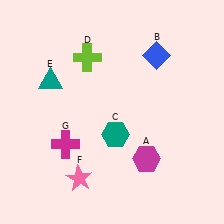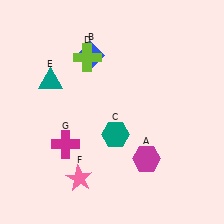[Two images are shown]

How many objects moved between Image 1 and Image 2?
1 object moved between the two images.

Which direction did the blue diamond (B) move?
The blue diamond (B) moved left.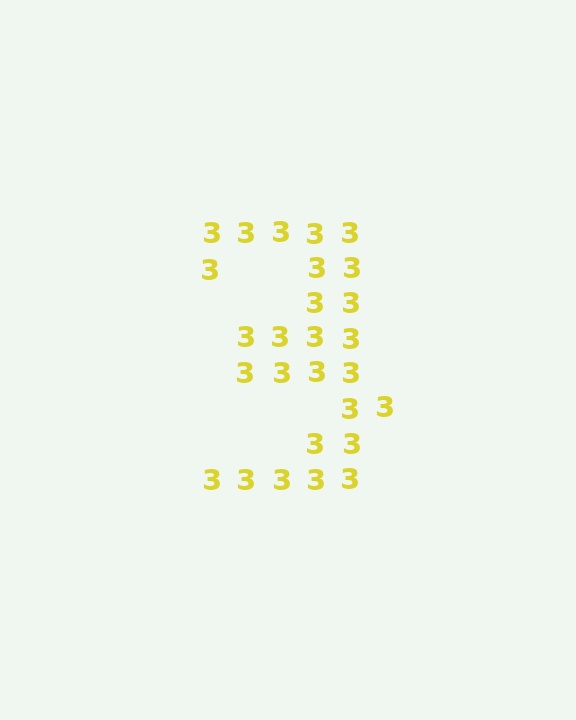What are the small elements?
The small elements are digit 3's.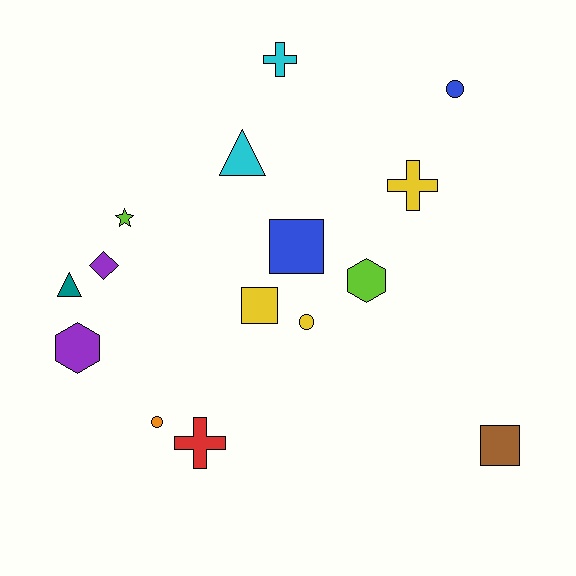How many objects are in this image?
There are 15 objects.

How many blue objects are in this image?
There are 2 blue objects.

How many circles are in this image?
There are 3 circles.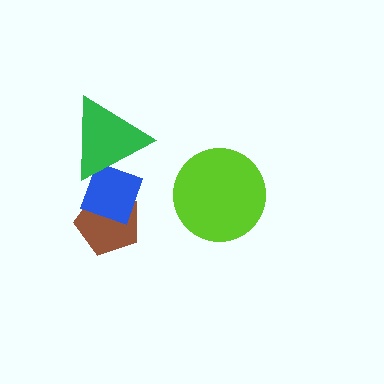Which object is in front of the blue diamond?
The green triangle is in front of the blue diamond.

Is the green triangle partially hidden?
No, no other shape covers it.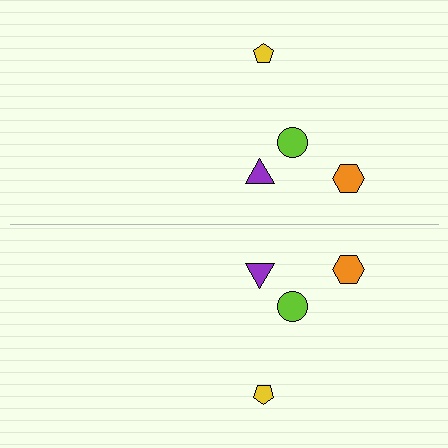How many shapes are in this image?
There are 8 shapes in this image.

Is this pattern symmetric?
Yes, this pattern has bilateral (reflection) symmetry.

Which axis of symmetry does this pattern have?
The pattern has a horizontal axis of symmetry running through the center of the image.